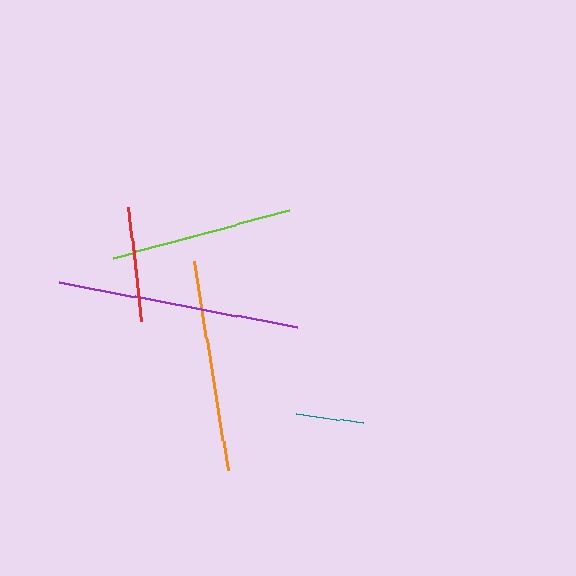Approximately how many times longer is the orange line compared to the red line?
The orange line is approximately 1.8 times the length of the red line.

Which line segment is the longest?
The purple line is the longest at approximately 243 pixels.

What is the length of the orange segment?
The orange segment is approximately 211 pixels long.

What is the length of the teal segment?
The teal segment is approximately 68 pixels long.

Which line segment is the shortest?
The teal line is the shortest at approximately 68 pixels.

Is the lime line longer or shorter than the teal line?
The lime line is longer than the teal line.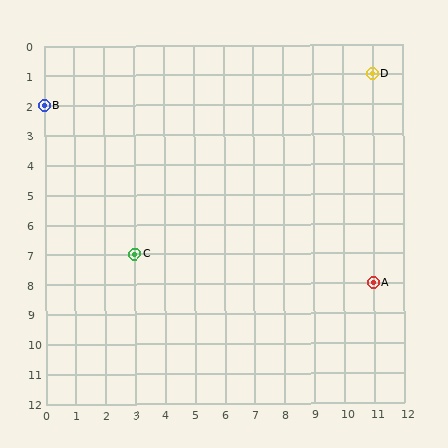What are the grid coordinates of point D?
Point D is at grid coordinates (11, 1).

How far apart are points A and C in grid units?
Points A and C are 8 columns and 1 row apart (about 8.1 grid units diagonally).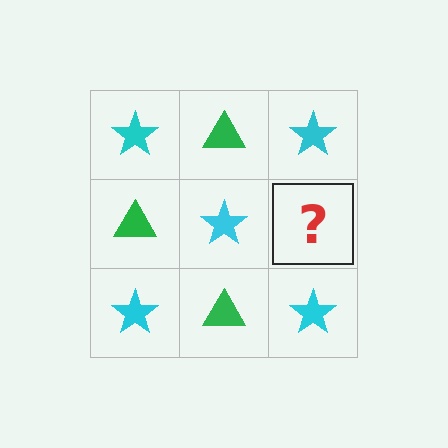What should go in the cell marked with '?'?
The missing cell should contain a green triangle.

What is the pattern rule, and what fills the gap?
The rule is that it alternates cyan star and green triangle in a checkerboard pattern. The gap should be filled with a green triangle.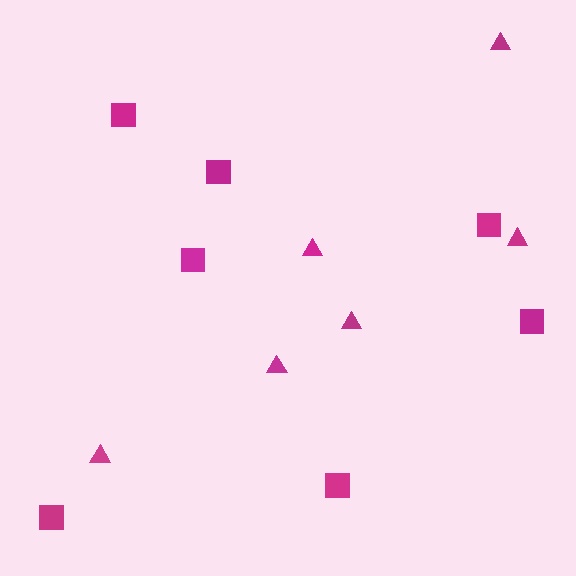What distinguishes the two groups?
There are 2 groups: one group of triangles (6) and one group of squares (7).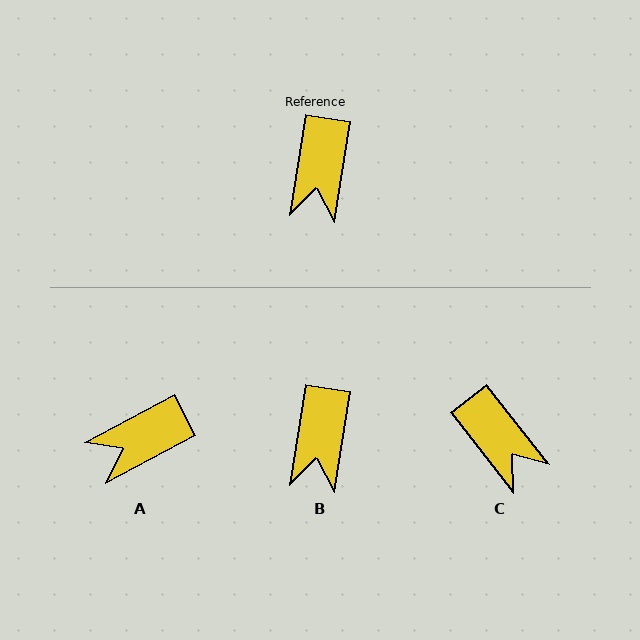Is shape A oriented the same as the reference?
No, it is off by about 53 degrees.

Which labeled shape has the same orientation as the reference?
B.